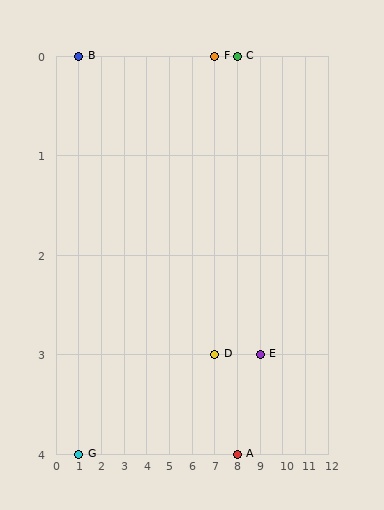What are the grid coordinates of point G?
Point G is at grid coordinates (1, 4).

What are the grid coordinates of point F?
Point F is at grid coordinates (7, 0).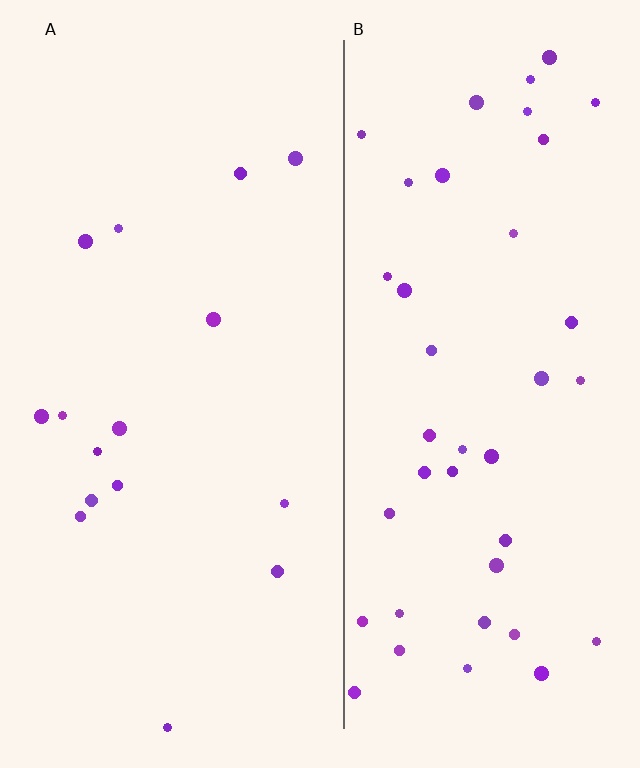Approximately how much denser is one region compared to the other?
Approximately 2.6× — region B over region A.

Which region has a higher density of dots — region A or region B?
B (the right).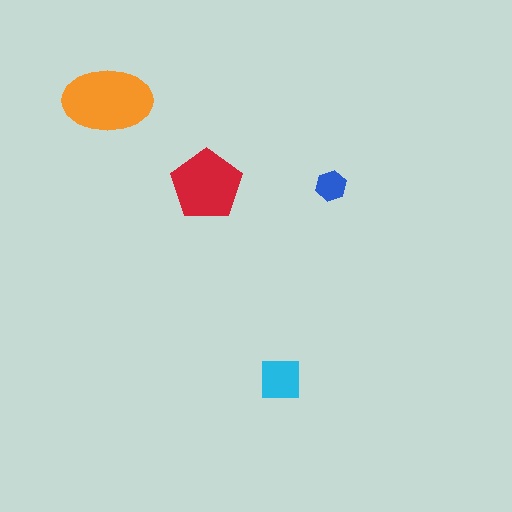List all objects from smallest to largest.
The blue hexagon, the cyan square, the red pentagon, the orange ellipse.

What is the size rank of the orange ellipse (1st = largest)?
1st.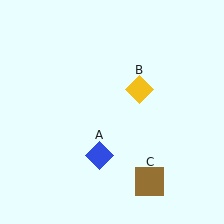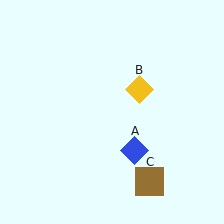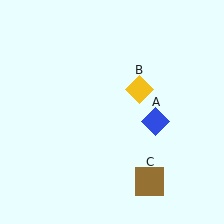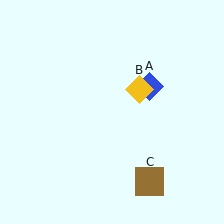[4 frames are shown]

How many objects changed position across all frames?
1 object changed position: blue diamond (object A).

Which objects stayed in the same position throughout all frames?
Yellow diamond (object B) and brown square (object C) remained stationary.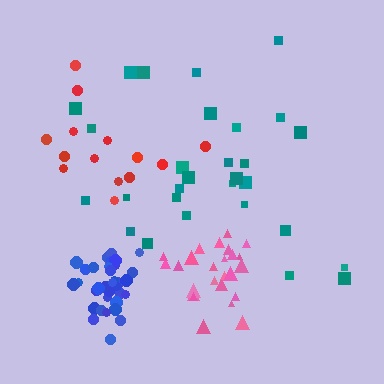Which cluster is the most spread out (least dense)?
Teal.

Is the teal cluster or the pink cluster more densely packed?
Pink.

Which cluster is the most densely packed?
Blue.